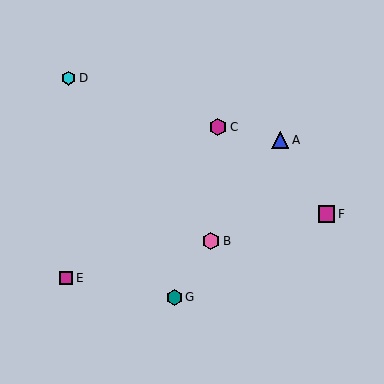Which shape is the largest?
The blue triangle (labeled A) is the largest.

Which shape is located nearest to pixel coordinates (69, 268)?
The magenta square (labeled E) at (66, 278) is nearest to that location.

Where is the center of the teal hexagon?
The center of the teal hexagon is at (174, 297).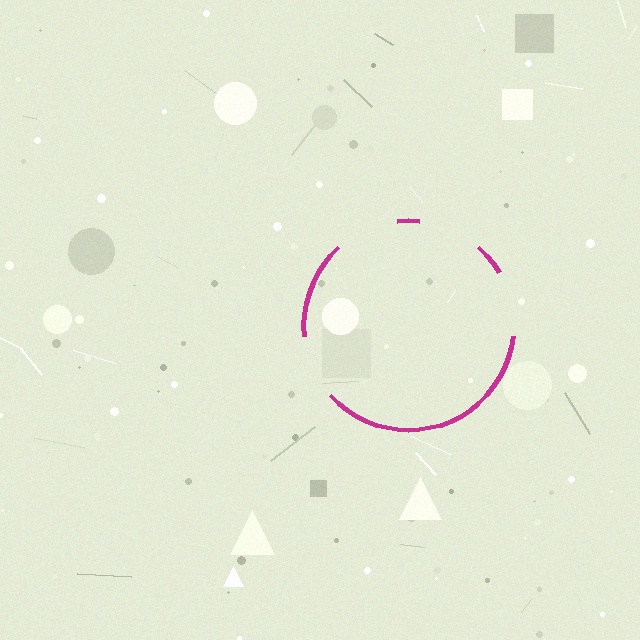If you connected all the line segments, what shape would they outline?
They would outline a circle.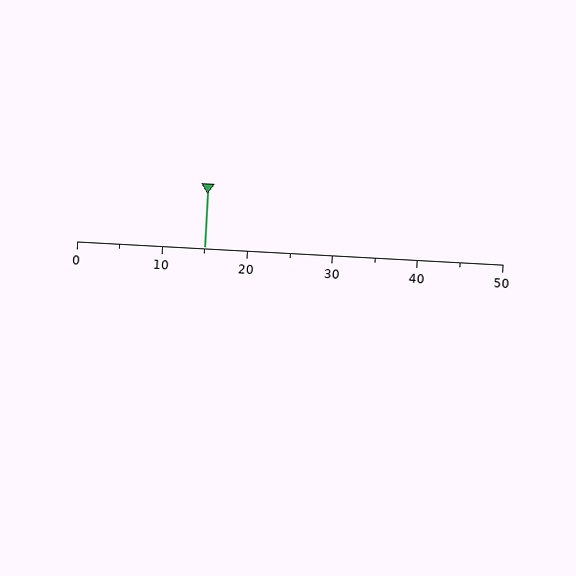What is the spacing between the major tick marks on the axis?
The major ticks are spaced 10 apart.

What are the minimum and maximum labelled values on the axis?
The axis runs from 0 to 50.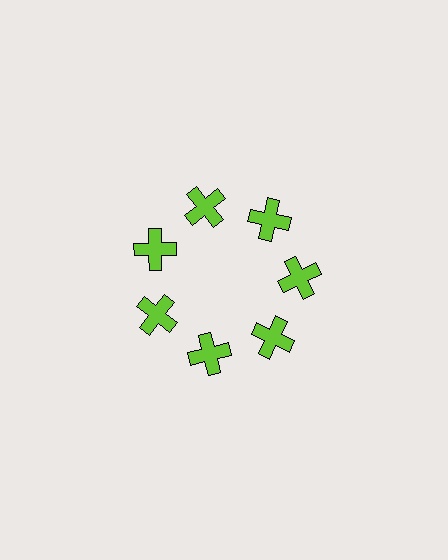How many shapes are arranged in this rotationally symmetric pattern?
There are 7 shapes, arranged in 7 groups of 1.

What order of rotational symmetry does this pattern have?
This pattern has 7-fold rotational symmetry.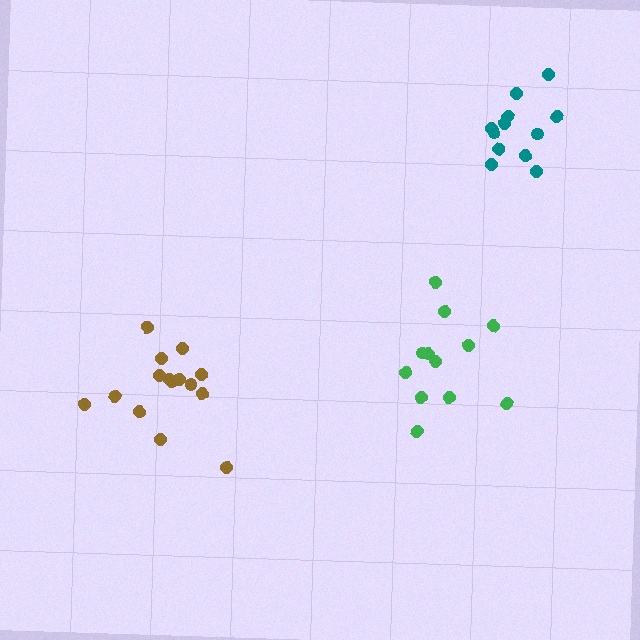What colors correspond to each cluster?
The clusters are colored: teal, green, brown.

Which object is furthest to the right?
The teal cluster is rightmost.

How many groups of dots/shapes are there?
There are 3 groups.